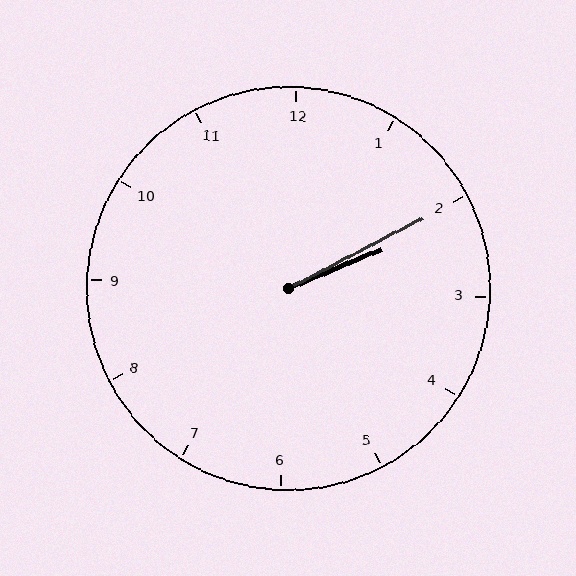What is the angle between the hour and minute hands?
Approximately 5 degrees.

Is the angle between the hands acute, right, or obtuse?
It is acute.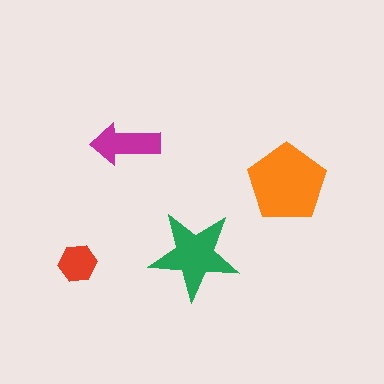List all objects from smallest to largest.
The red hexagon, the magenta arrow, the green star, the orange pentagon.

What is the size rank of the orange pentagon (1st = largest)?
1st.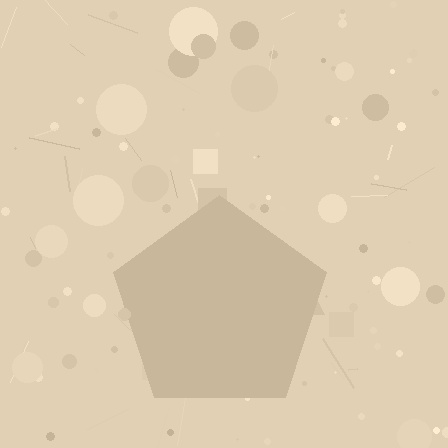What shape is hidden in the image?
A pentagon is hidden in the image.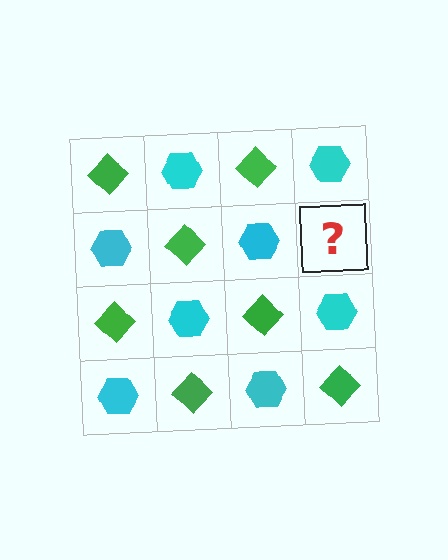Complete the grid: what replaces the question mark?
The question mark should be replaced with a green diamond.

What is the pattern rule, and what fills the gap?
The rule is that it alternates green diamond and cyan hexagon in a checkerboard pattern. The gap should be filled with a green diamond.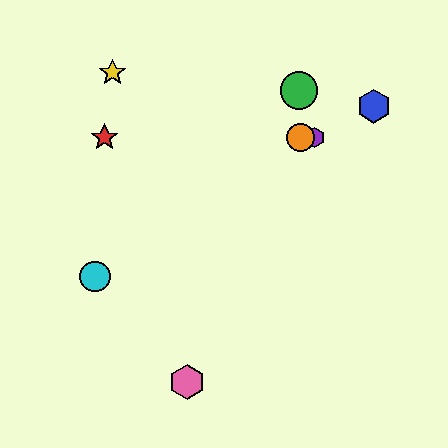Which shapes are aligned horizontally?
The red star, the purple hexagon, the orange circle are aligned horizontally.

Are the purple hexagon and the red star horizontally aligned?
Yes, both are at y≈137.